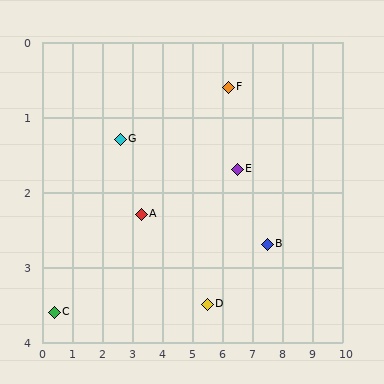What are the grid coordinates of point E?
Point E is at approximately (6.5, 1.7).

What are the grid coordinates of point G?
Point G is at approximately (2.6, 1.3).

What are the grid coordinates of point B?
Point B is at approximately (7.5, 2.7).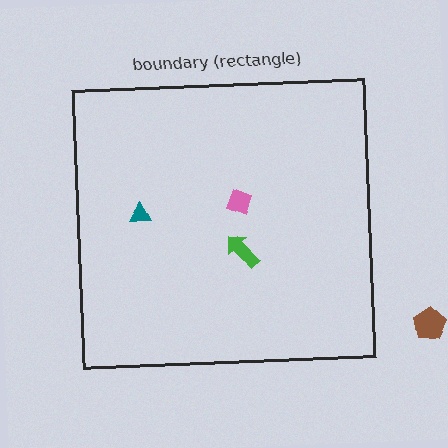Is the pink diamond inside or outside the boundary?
Inside.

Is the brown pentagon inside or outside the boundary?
Outside.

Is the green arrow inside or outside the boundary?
Inside.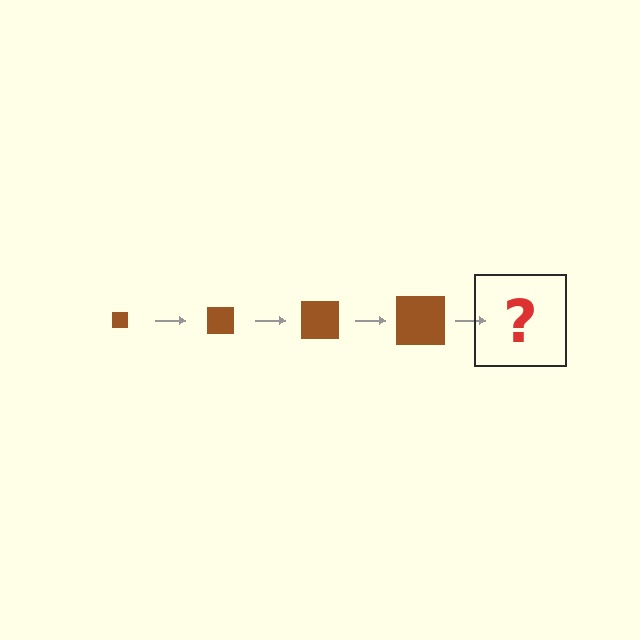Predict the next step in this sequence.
The next step is a brown square, larger than the previous one.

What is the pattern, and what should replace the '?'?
The pattern is that the square gets progressively larger each step. The '?' should be a brown square, larger than the previous one.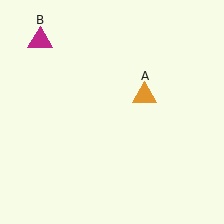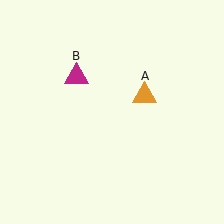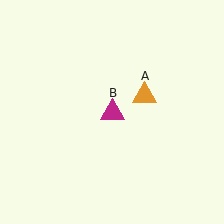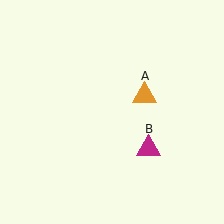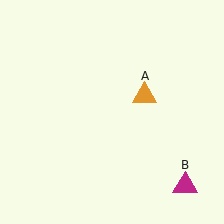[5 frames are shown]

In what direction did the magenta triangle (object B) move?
The magenta triangle (object B) moved down and to the right.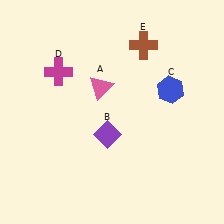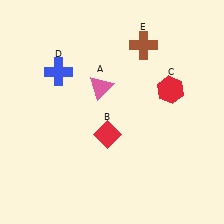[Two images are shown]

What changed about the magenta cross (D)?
In Image 1, D is magenta. In Image 2, it changed to blue.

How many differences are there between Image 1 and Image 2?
There are 3 differences between the two images.